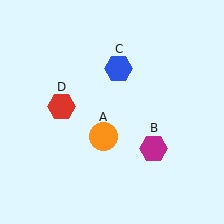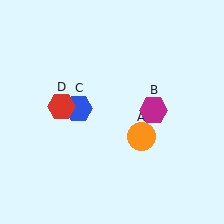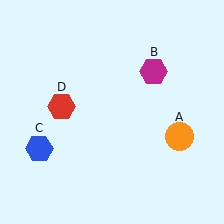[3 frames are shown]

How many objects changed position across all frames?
3 objects changed position: orange circle (object A), magenta hexagon (object B), blue hexagon (object C).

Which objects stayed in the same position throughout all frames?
Red hexagon (object D) remained stationary.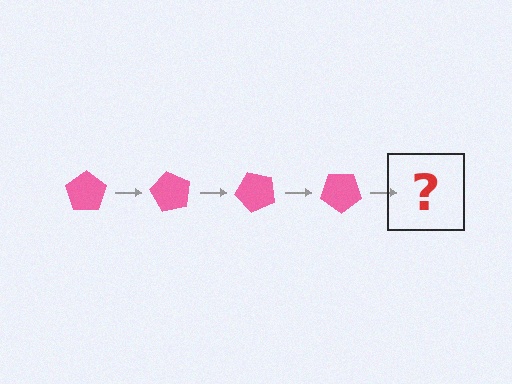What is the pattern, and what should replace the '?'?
The pattern is that the pentagon rotates 60 degrees each step. The '?' should be a pink pentagon rotated 240 degrees.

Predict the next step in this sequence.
The next step is a pink pentagon rotated 240 degrees.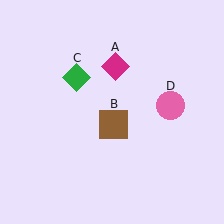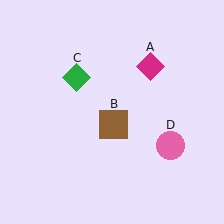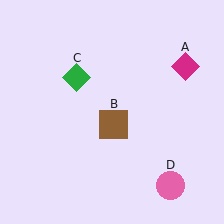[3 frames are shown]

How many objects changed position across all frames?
2 objects changed position: magenta diamond (object A), pink circle (object D).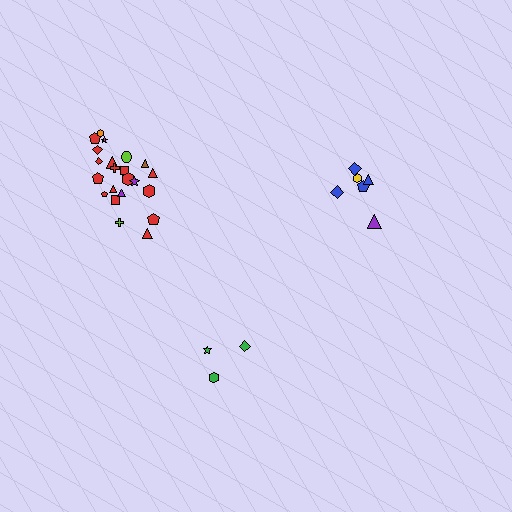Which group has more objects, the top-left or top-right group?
The top-left group.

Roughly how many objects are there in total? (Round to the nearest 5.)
Roughly 30 objects in total.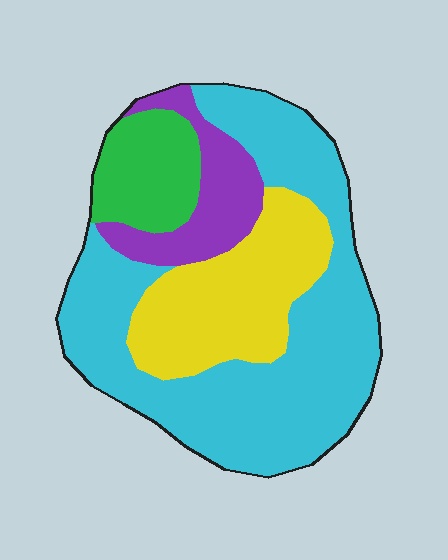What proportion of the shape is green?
Green takes up about one eighth (1/8) of the shape.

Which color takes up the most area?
Cyan, at roughly 55%.